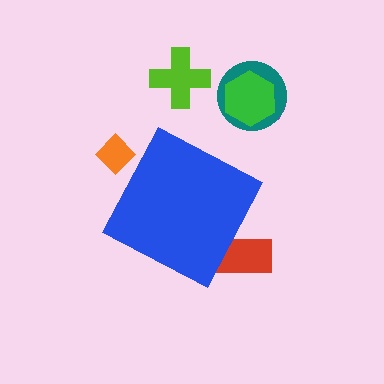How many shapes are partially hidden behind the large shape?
2 shapes are partially hidden.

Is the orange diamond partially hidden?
Yes, the orange diamond is partially hidden behind the blue diamond.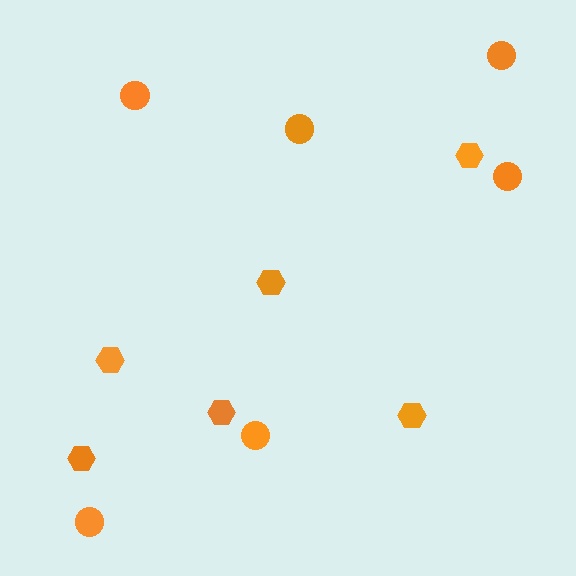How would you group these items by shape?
There are 2 groups: one group of circles (6) and one group of hexagons (6).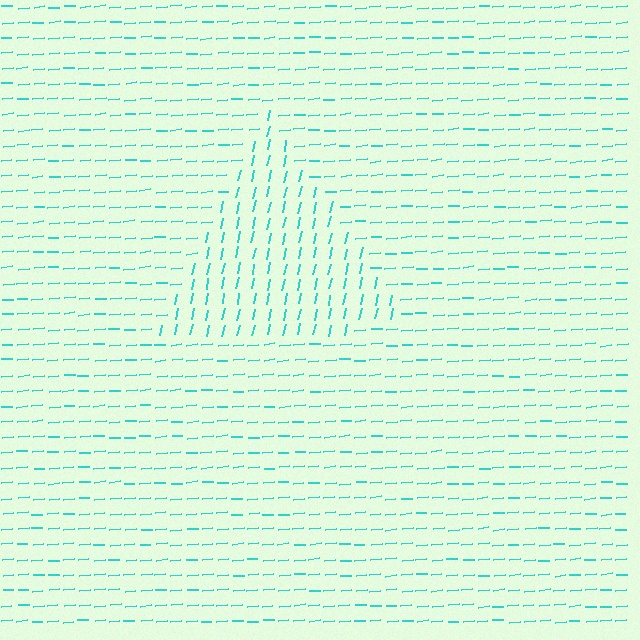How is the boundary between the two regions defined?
The boundary is defined purely by a change in line orientation (approximately 73 degrees difference). All lines are the same color and thickness.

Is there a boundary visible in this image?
Yes, there is a texture boundary formed by a change in line orientation.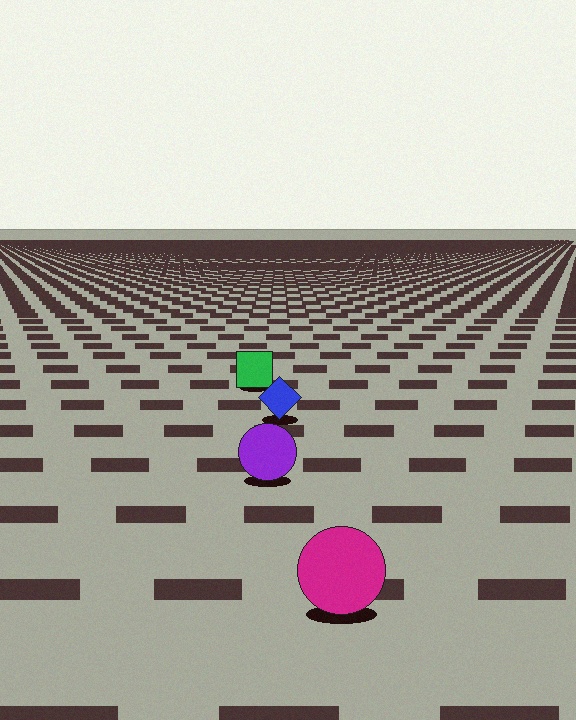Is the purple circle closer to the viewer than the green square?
Yes. The purple circle is closer — you can tell from the texture gradient: the ground texture is coarser near it.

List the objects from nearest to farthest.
From nearest to farthest: the magenta circle, the purple circle, the blue diamond, the green square.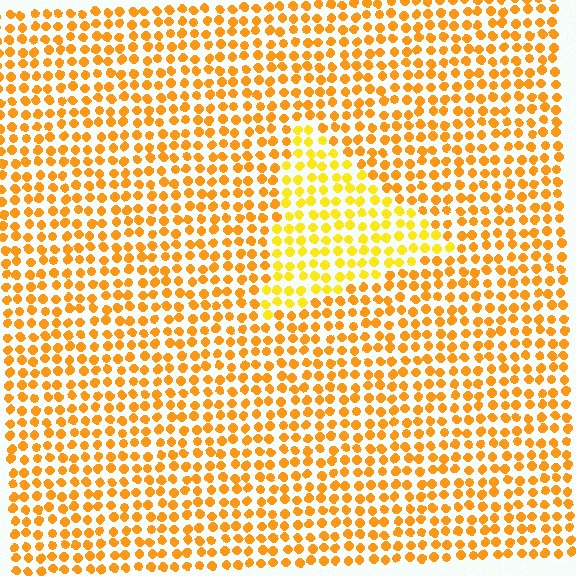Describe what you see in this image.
The image is filled with small orange elements in a uniform arrangement. A triangle-shaped region is visible where the elements are tinted to a slightly different hue, forming a subtle color boundary.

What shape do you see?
I see a triangle.